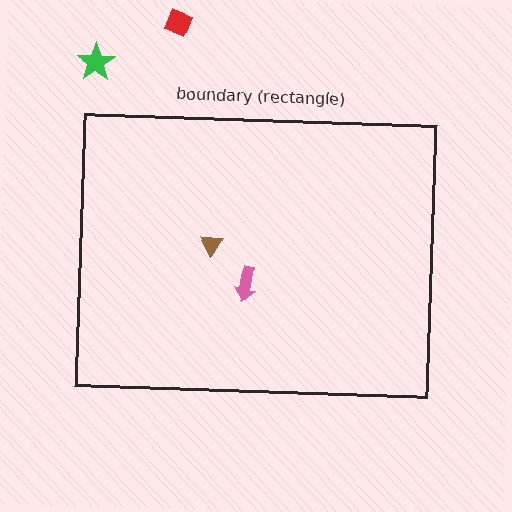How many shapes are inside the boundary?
2 inside, 2 outside.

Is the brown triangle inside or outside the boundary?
Inside.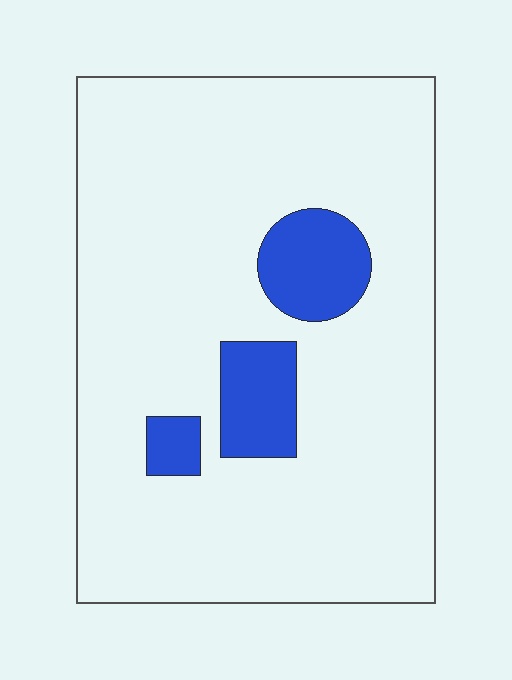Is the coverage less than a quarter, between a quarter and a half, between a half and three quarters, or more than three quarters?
Less than a quarter.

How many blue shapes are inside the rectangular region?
3.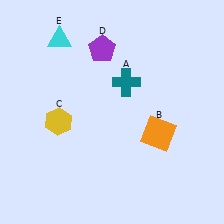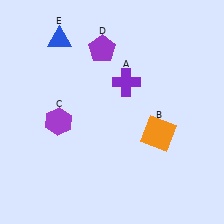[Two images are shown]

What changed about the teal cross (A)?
In Image 1, A is teal. In Image 2, it changed to purple.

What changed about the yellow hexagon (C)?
In Image 1, C is yellow. In Image 2, it changed to purple.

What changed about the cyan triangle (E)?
In Image 1, E is cyan. In Image 2, it changed to blue.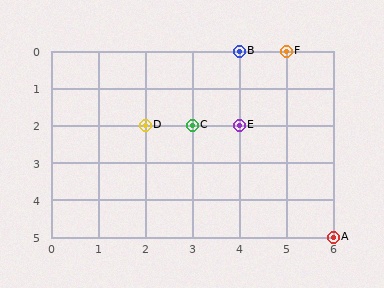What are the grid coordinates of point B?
Point B is at grid coordinates (4, 0).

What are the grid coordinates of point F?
Point F is at grid coordinates (5, 0).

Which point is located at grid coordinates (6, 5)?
Point A is at (6, 5).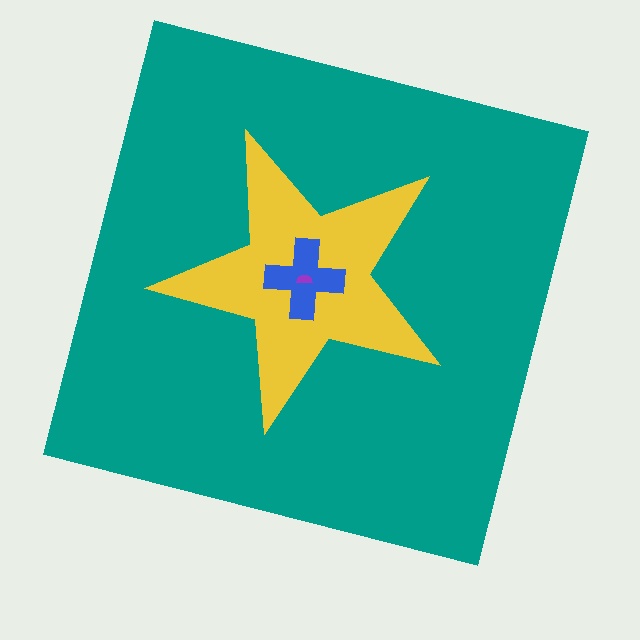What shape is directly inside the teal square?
The yellow star.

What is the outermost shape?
The teal square.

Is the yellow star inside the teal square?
Yes.